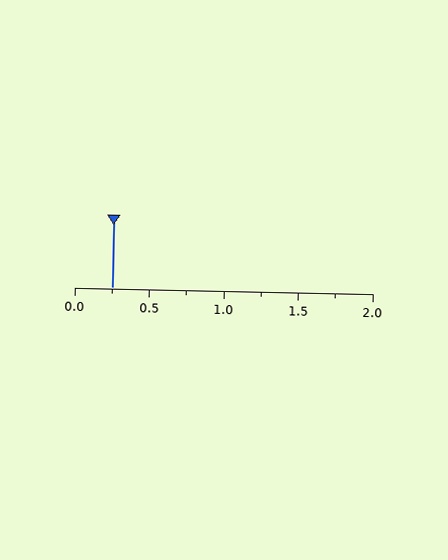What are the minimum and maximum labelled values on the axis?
The axis runs from 0.0 to 2.0.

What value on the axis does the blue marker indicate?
The marker indicates approximately 0.25.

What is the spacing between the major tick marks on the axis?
The major ticks are spaced 0.5 apart.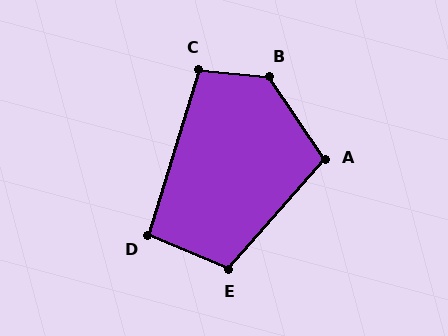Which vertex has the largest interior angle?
B, at approximately 130 degrees.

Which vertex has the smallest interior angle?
D, at approximately 96 degrees.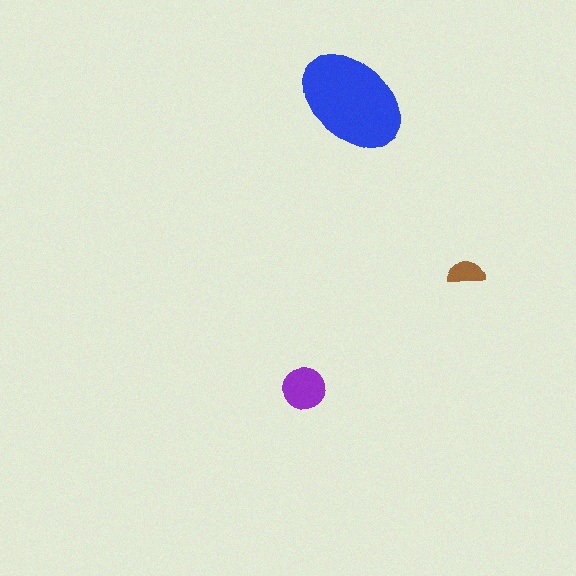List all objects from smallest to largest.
The brown semicircle, the purple circle, the blue ellipse.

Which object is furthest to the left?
The purple circle is leftmost.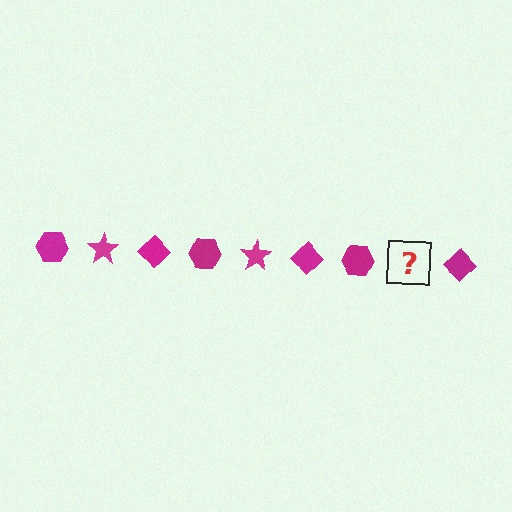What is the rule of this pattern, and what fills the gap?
The rule is that the pattern cycles through hexagon, star, diamond shapes in magenta. The gap should be filled with a magenta star.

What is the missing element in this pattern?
The missing element is a magenta star.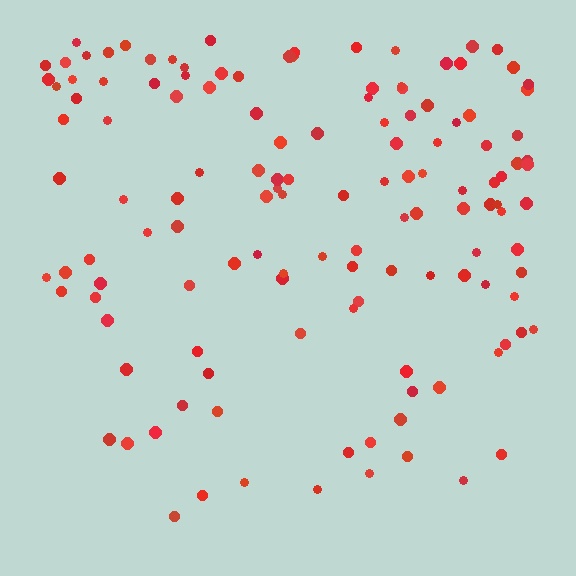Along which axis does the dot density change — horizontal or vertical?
Vertical.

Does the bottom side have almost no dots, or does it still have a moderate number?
Still a moderate number, just noticeably fewer than the top.